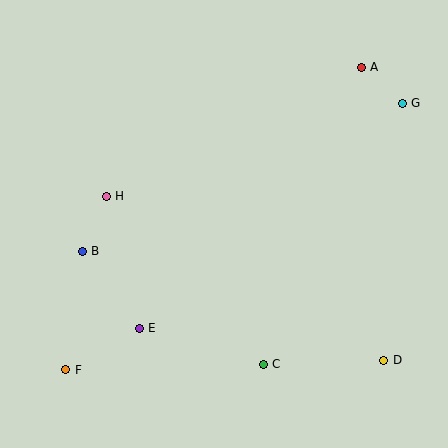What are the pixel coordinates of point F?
Point F is at (66, 370).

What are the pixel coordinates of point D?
Point D is at (384, 360).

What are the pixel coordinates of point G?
Point G is at (402, 103).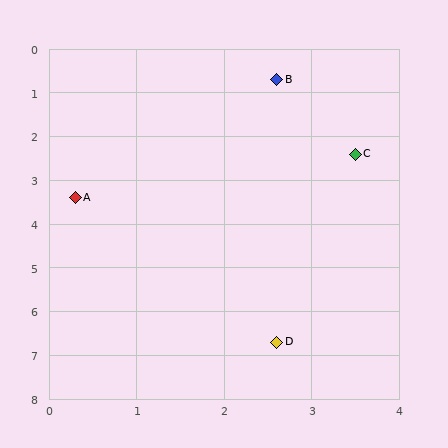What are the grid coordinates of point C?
Point C is at approximately (3.5, 2.4).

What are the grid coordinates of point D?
Point D is at approximately (2.6, 6.7).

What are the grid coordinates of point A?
Point A is at approximately (0.3, 3.4).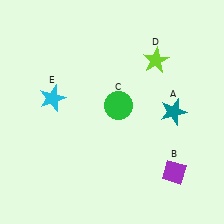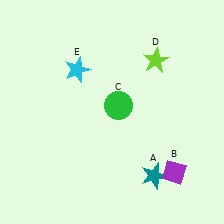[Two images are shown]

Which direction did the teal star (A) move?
The teal star (A) moved down.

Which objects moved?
The objects that moved are: the teal star (A), the cyan star (E).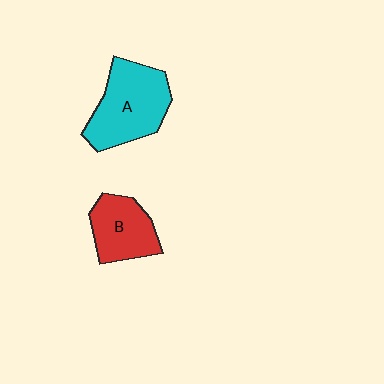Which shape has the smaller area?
Shape B (red).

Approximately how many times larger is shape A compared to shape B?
Approximately 1.4 times.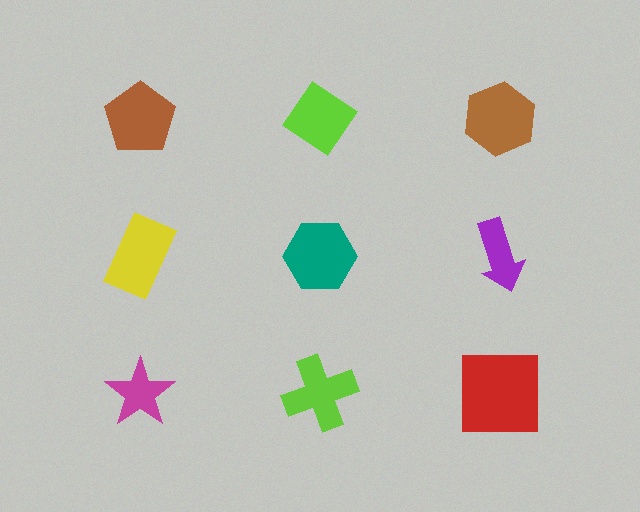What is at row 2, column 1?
A yellow rectangle.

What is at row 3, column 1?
A magenta star.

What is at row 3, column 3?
A red square.